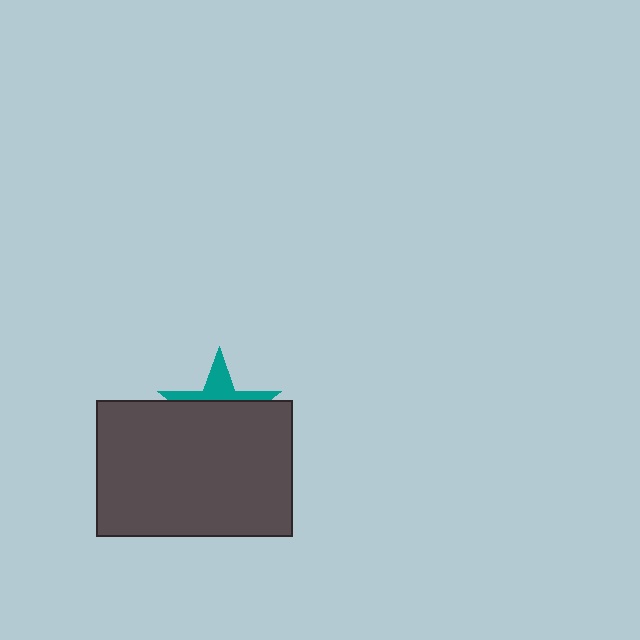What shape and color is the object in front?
The object in front is a dark gray rectangle.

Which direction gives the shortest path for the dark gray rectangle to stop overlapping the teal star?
Moving down gives the shortest separation.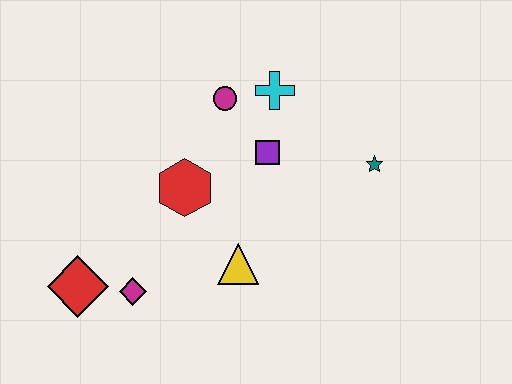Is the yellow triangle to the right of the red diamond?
Yes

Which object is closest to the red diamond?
The magenta diamond is closest to the red diamond.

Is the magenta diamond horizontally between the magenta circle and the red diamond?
Yes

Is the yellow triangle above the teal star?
No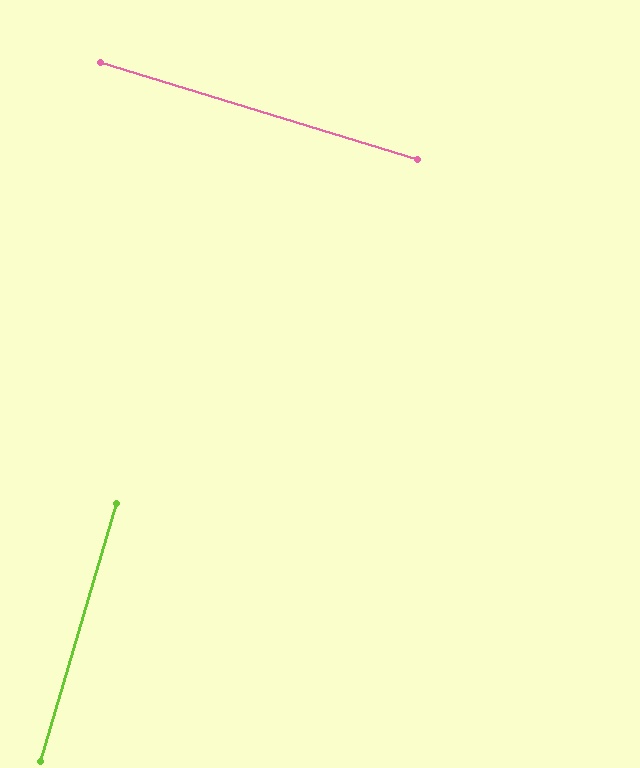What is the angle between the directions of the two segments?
Approximately 89 degrees.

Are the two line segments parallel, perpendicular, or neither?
Perpendicular — they meet at approximately 89°.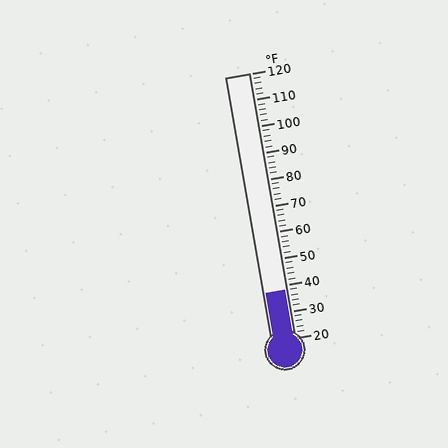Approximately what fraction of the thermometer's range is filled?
The thermometer is filled to approximately 20% of its range.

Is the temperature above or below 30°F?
The temperature is above 30°F.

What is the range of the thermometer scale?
The thermometer scale ranges from 20°F to 120°F.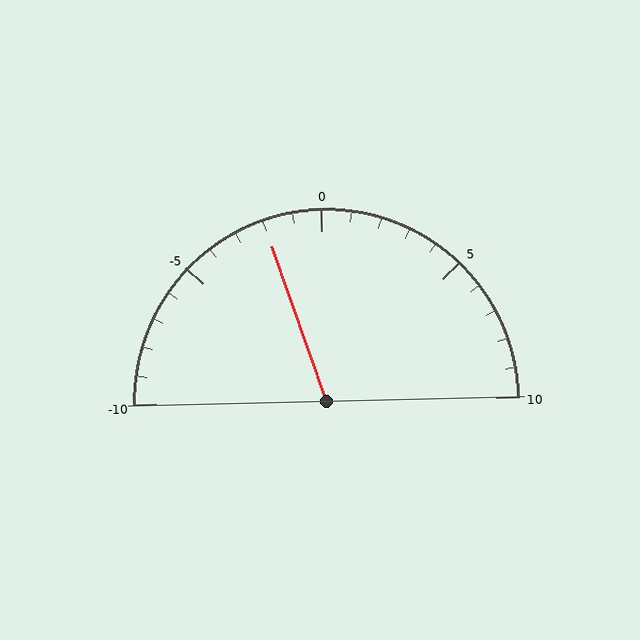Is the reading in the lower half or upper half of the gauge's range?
The reading is in the lower half of the range (-10 to 10).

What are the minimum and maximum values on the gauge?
The gauge ranges from -10 to 10.